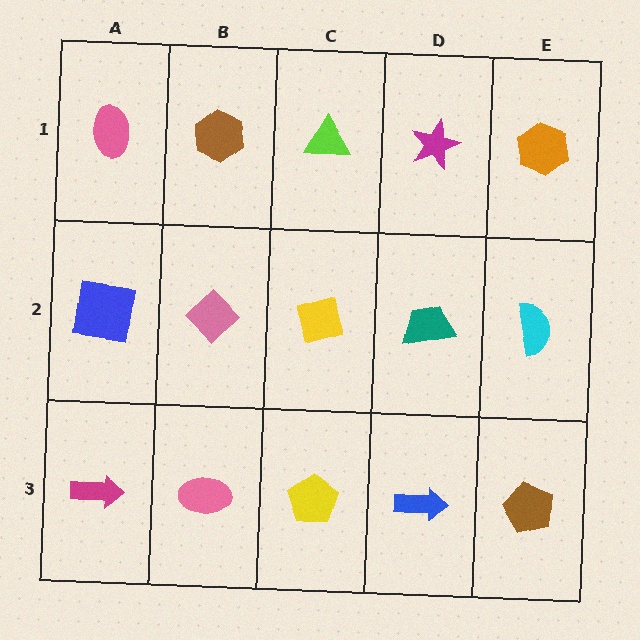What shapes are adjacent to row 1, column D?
A teal trapezoid (row 2, column D), a lime triangle (row 1, column C), an orange hexagon (row 1, column E).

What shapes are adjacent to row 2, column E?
An orange hexagon (row 1, column E), a brown pentagon (row 3, column E), a teal trapezoid (row 2, column D).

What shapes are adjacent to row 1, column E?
A cyan semicircle (row 2, column E), a magenta star (row 1, column D).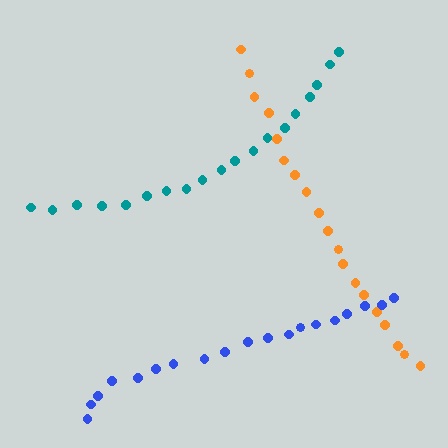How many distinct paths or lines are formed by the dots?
There are 3 distinct paths.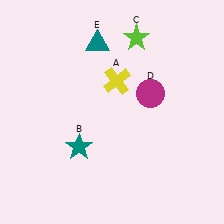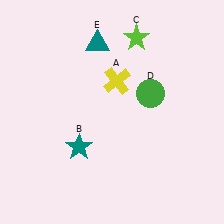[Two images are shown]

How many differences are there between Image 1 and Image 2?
There is 1 difference between the two images.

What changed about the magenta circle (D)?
In Image 1, D is magenta. In Image 2, it changed to green.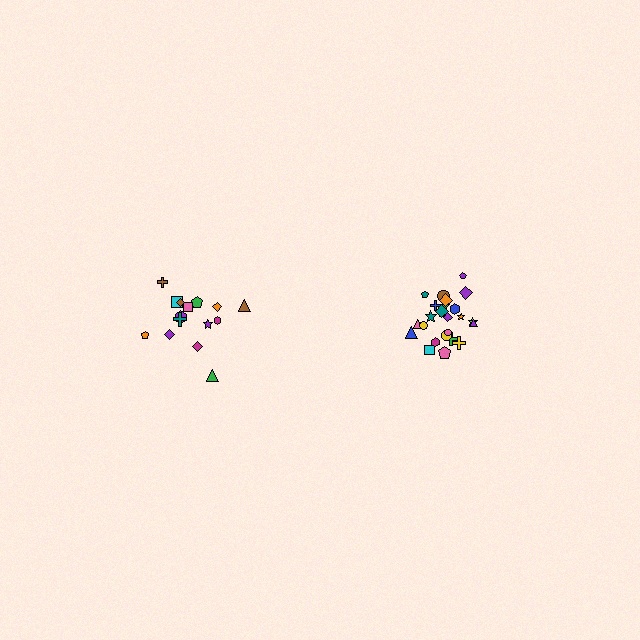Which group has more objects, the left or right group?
The right group.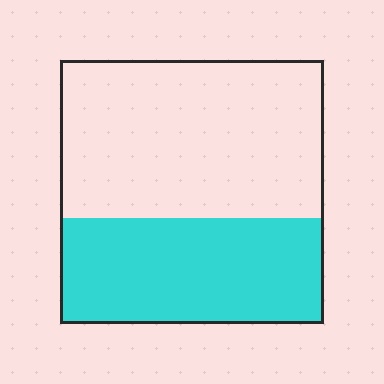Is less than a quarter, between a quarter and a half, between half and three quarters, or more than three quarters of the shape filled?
Between a quarter and a half.